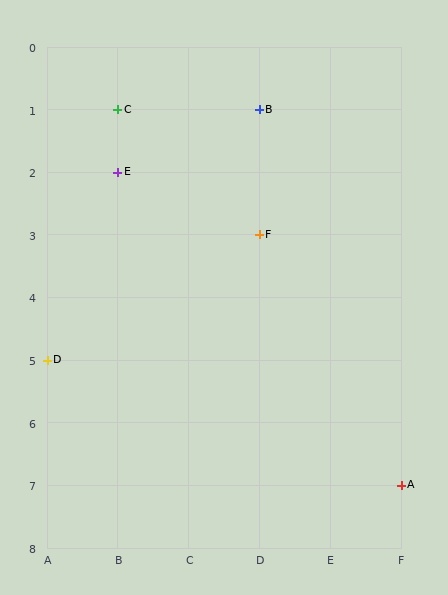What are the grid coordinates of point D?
Point D is at grid coordinates (A, 5).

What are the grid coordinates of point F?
Point F is at grid coordinates (D, 3).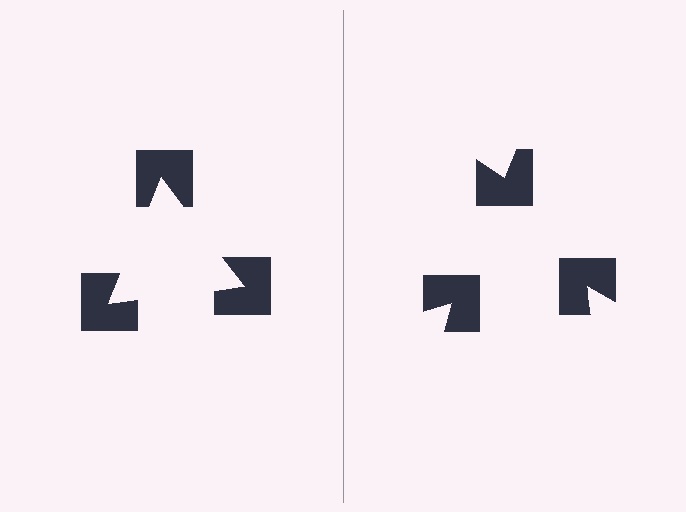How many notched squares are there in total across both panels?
6 — 3 on each side.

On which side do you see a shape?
An illusory triangle appears on the left side. On the right side the wedge cuts are rotated, so no coherent shape forms.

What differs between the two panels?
The notched squares are positioned identically on both sides; only the wedge orientations differ. On the left they align to a triangle; on the right they are misaligned.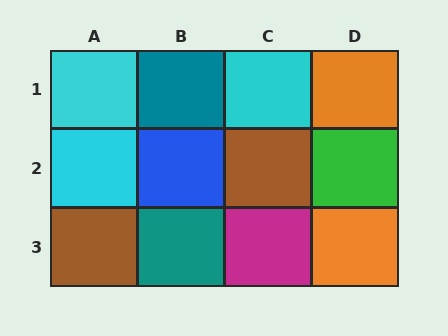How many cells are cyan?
3 cells are cyan.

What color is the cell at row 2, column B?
Blue.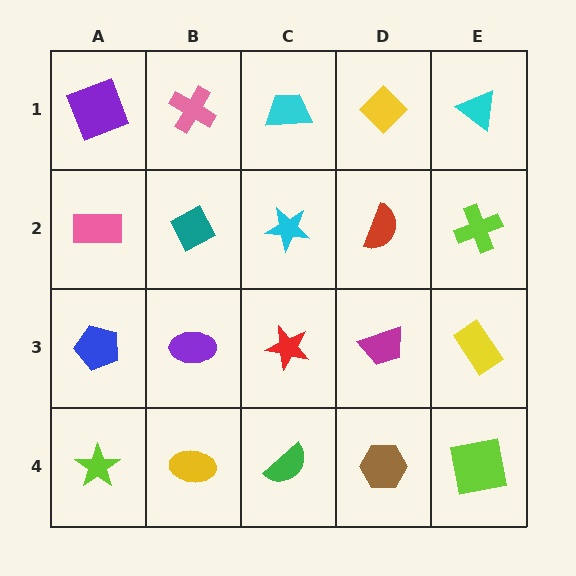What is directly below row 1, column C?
A cyan star.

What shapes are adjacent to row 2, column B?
A pink cross (row 1, column B), a purple ellipse (row 3, column B), a pink rectangle (row 2, column A), a cyan star (row 2, column C).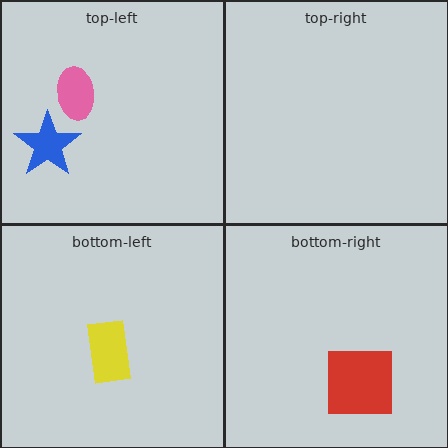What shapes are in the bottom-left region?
The yellow rectangle.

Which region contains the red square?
The bottom-right region.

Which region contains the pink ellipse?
The top-left region.